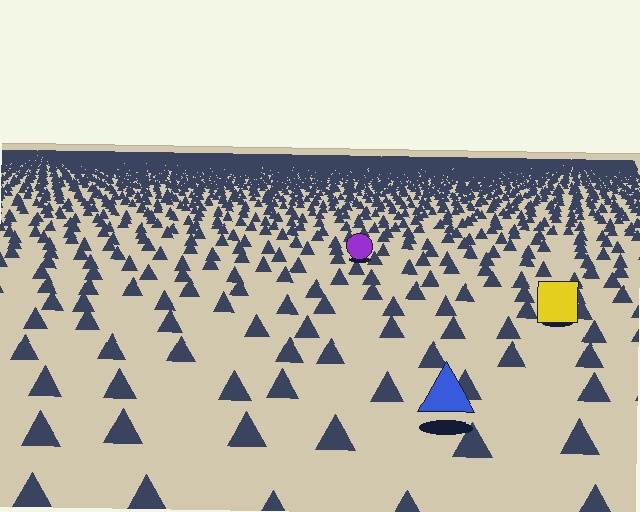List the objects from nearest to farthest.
From nearest to farthest: the blue triangle, the yellow square, the purple circle.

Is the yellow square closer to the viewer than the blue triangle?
No. The blue triangle is closer — you can tell from the texture gradient: the ground texture is coarser near it.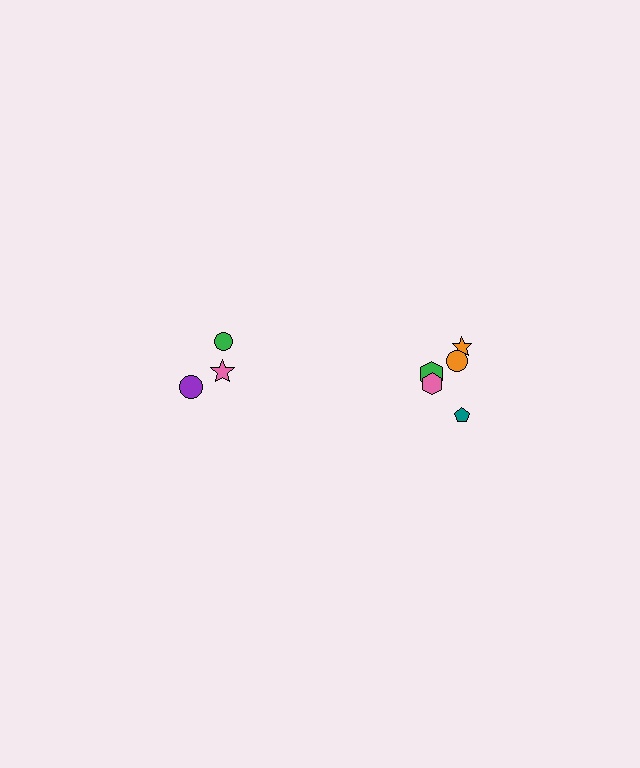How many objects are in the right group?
There are 5 objects.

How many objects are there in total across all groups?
There are 8 objects.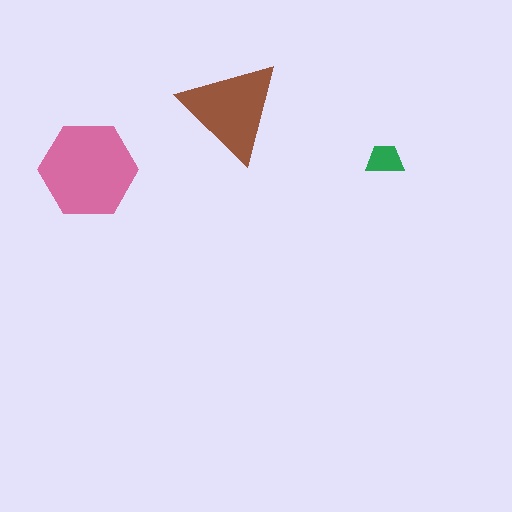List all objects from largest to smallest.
The pink hexagon, the brown triangle, the green trapezoid.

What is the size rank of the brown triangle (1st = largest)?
2nd.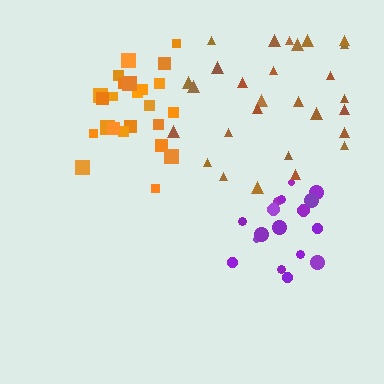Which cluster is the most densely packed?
Purple.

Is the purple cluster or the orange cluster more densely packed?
Purple.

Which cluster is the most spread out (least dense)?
Brown.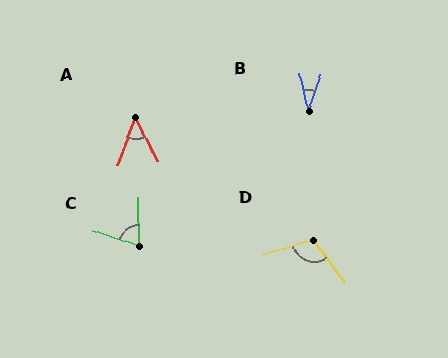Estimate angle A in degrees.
Approximately 47 degrees.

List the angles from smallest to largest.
B (32°), A (47°), C (71°), D (111°).